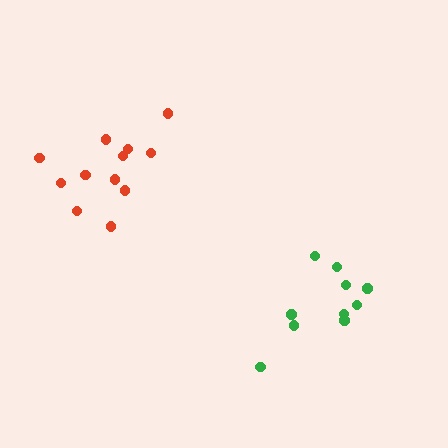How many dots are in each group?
Group 1: 12 dots, Group 2: 10 dots (22 total).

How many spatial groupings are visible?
There are 2 spatial groupings.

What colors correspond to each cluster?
The clusters are colored: red, green.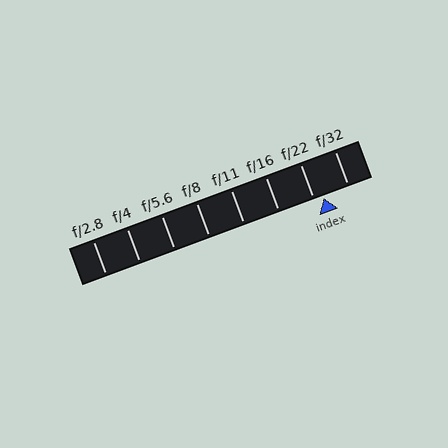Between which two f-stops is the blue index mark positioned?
The index mark is between f/22 and f/32.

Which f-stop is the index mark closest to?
The index mark is closest to f/22.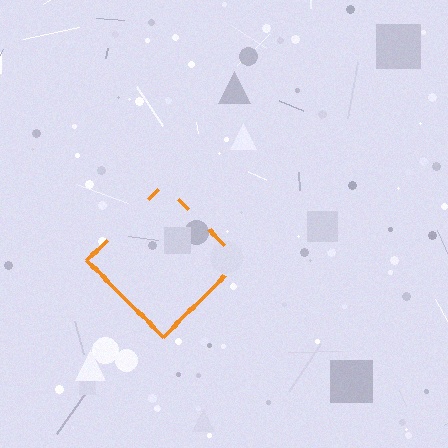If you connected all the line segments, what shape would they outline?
They would outline a diamond.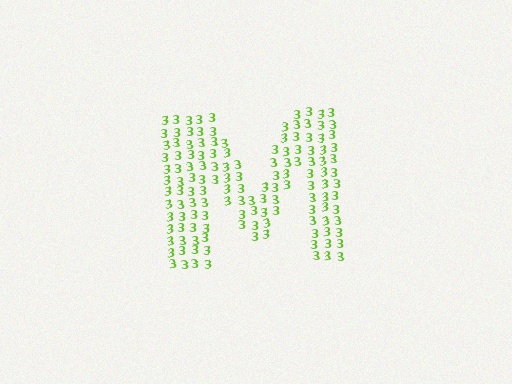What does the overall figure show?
The overall figure shows the letter M.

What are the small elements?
The small elements are digit 3's.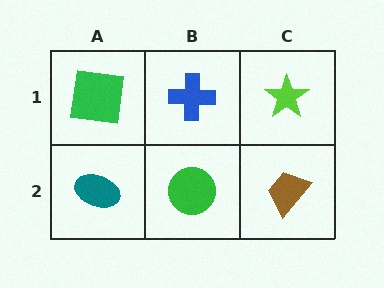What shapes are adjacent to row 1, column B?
A green circle (row 2, column B), a green square (row 1, column A), a lime star (row 1, column C).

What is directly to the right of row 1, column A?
A blue cross.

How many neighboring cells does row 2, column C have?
2.